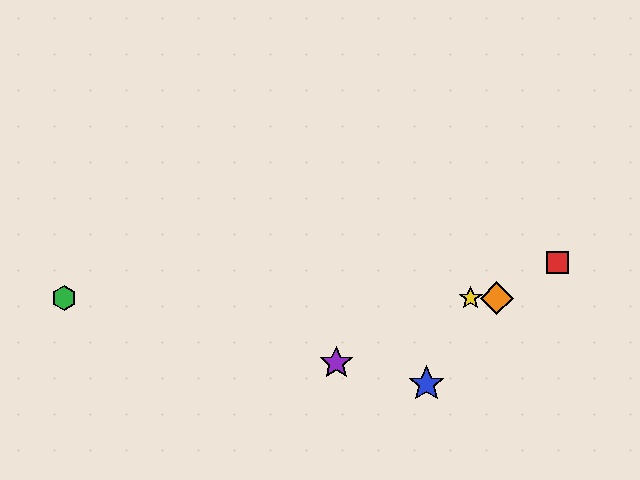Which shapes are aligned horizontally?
The green hexagon, the yellow star, the orange diamond are aligned horizontally.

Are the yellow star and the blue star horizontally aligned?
No, the yellow star is at y≈298 and the blue star is at y≈384.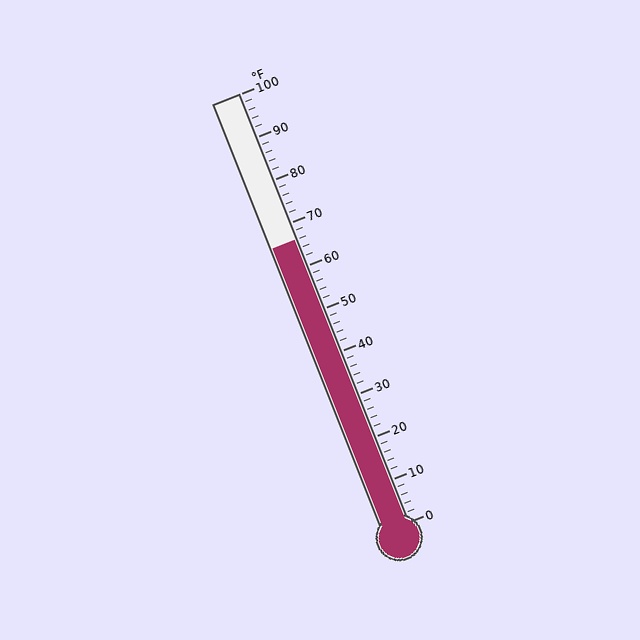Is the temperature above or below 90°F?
The temperature is below 90°F.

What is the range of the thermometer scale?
The thermometer scale ranges from 0°F to 100°F.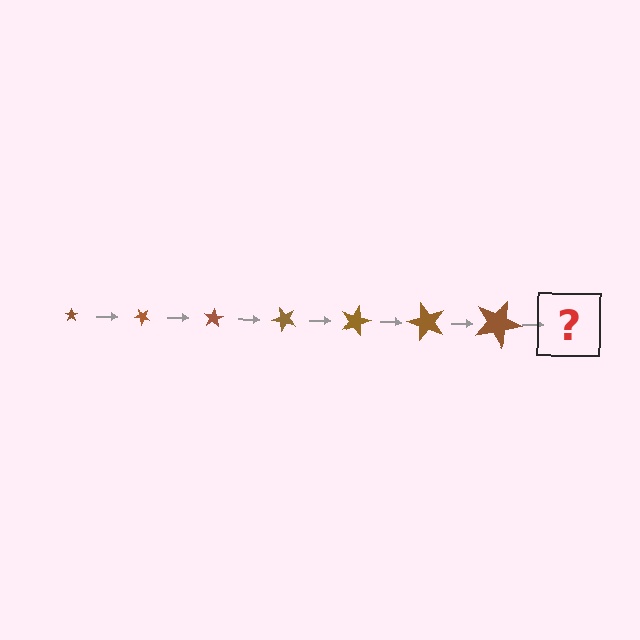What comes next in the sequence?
The next element should be a star, larger than the previous one and rotated 280 degrees from the start.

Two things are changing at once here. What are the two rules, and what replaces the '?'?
The two rules are that the star grows larger each step and it rotates 40 degrees each step. The '?' should be a star, larger than the previous one and rotated 280 degrees from the start.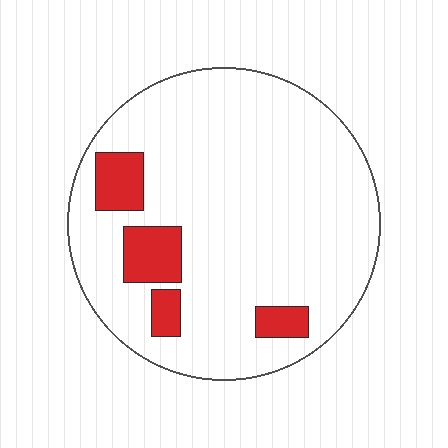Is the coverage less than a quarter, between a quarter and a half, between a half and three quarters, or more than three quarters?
Less than a quarter.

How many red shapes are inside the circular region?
4.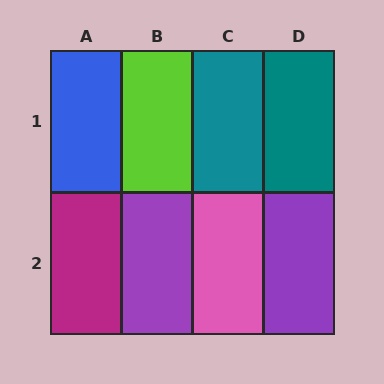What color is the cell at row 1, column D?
Teal.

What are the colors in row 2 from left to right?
Magenta, purple, pink, purple.